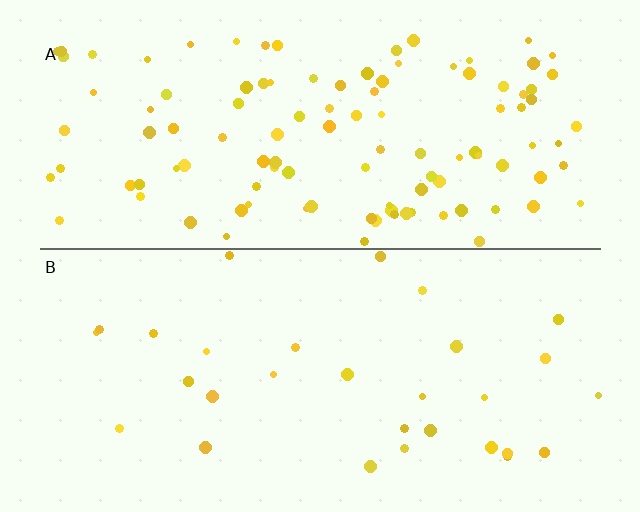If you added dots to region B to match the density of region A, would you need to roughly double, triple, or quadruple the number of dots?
Approximately quadruple.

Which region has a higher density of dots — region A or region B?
A (the top).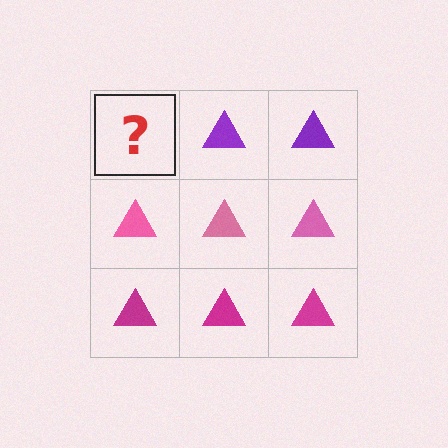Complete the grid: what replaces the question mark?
The question mark should be replaced with a purple triangle.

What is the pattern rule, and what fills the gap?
The rule is that each row has a consistent color. The gap should be filled with a purple triangle.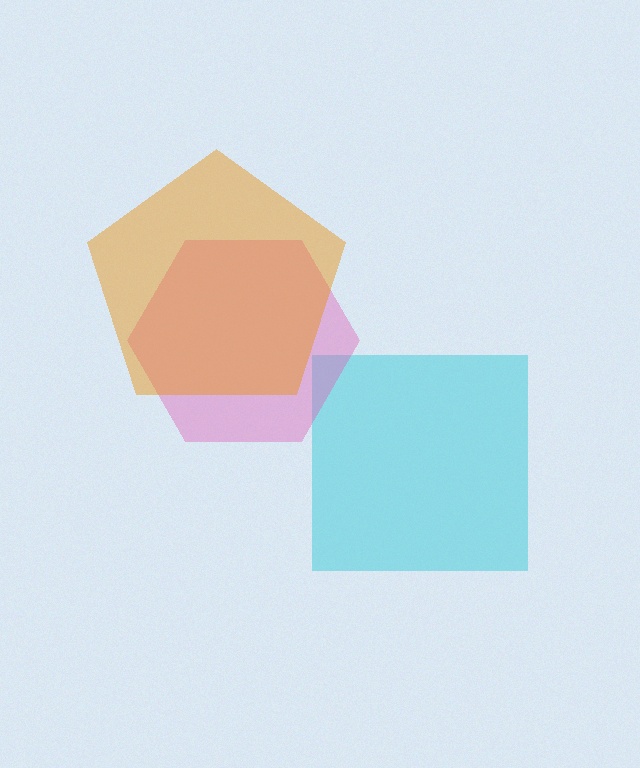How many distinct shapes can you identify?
There are 3 distinct shapes: a cyan square, a pink hexagon, an orange pentagon.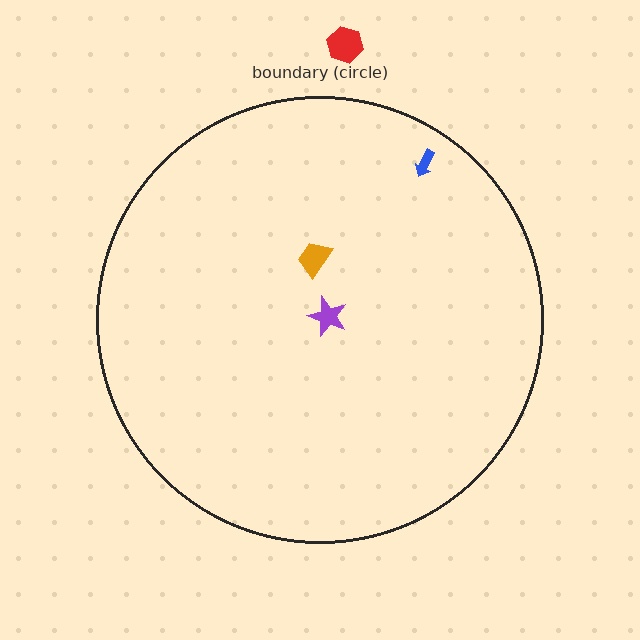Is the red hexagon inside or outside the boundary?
Outside.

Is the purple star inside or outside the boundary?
Inside.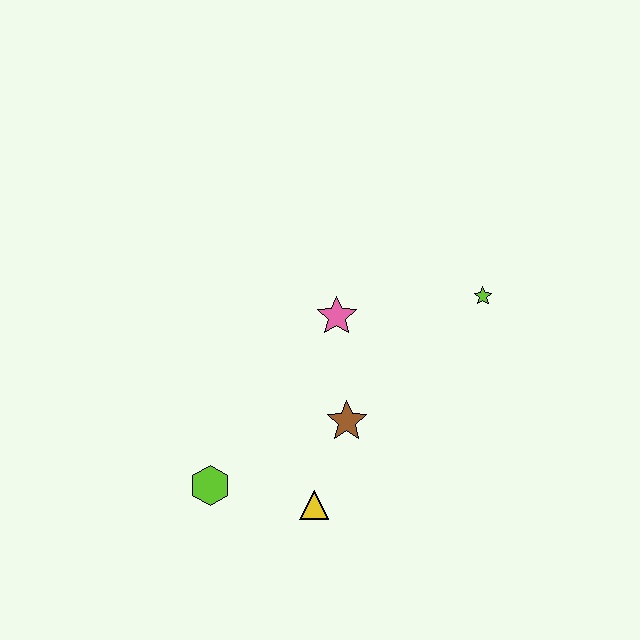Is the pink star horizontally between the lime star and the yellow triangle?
Yes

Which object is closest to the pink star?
The brown star is closest to the pink star.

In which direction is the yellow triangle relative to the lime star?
The yellow triangle is below the lime star.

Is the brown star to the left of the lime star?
Yes